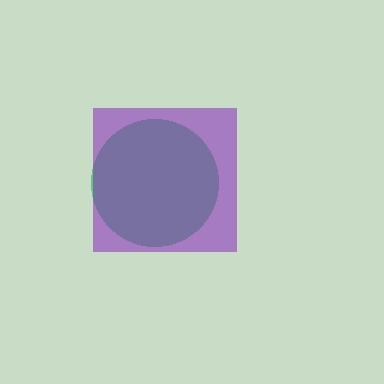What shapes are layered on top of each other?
The layered shapes are: a green circle, a purple square.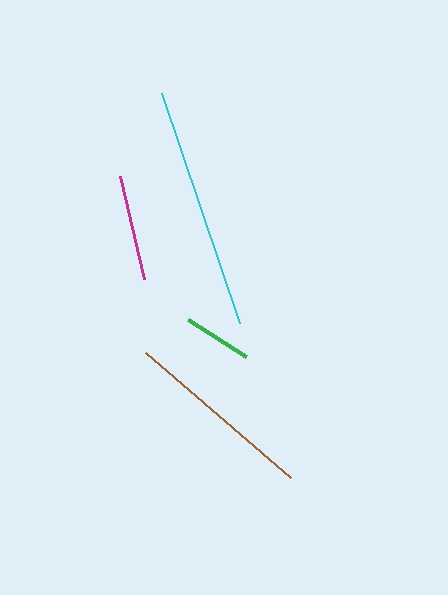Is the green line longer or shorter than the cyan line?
The cyan line is longer than the green line.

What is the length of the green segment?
The green segment is approximately 68 pixels long.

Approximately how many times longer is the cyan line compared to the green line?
The cyan line is approximately 3.6 times the length of the green line.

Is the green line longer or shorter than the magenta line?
The magenta line is longer than the green line.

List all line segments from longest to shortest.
From longest to shortest: cyan, brown, magenta, green.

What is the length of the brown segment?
The brown segment is approximately 192 pixels long.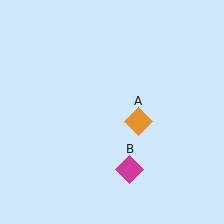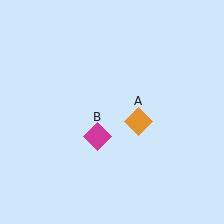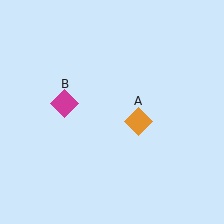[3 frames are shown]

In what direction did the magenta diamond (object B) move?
The magenta diamond (object B) moved up and to the left.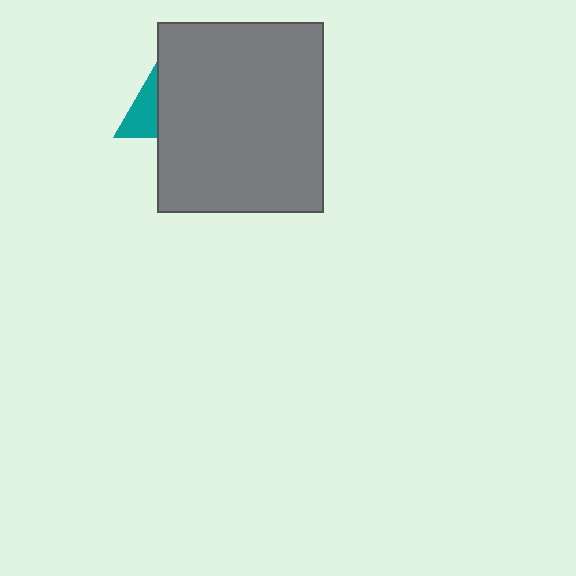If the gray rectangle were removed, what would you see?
You would see the complete teal triangle.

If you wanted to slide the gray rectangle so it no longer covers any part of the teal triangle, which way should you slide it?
Slide it right — that is the most direct way to separate the two shapes.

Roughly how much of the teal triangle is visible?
A small part of it is visible (roughly 42%).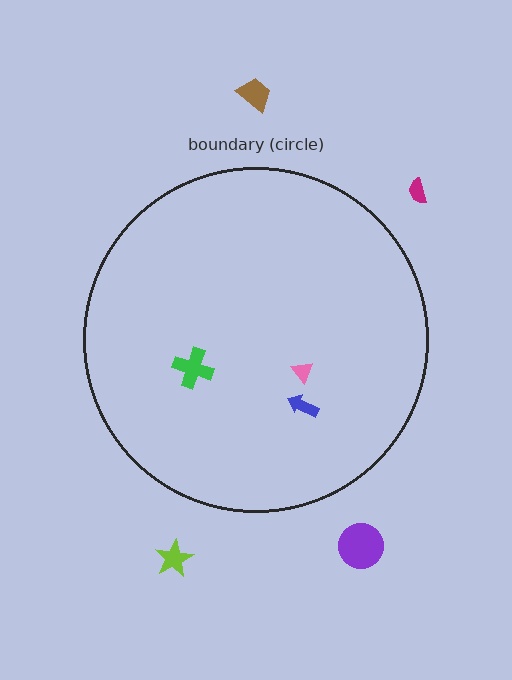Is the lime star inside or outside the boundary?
Outside.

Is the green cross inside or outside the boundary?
Inside.